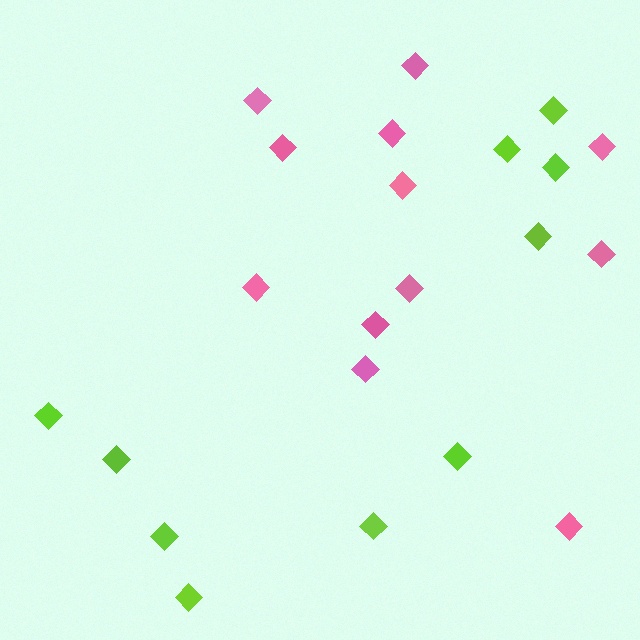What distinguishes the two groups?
There are 2 groups: one group of lime diamonds (10) and one group of pink diamonds (12).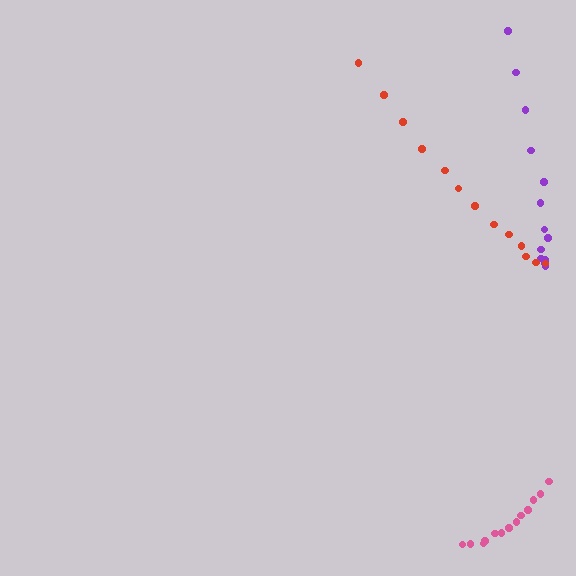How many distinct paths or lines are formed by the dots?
There are 3 distinct paths.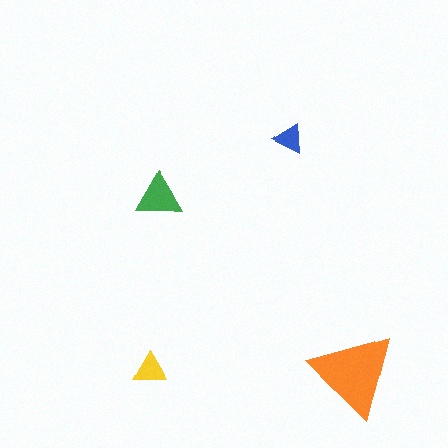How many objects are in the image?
There are 4 objects in the image.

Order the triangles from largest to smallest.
the orange one, the green one, the yellow one, the blue one.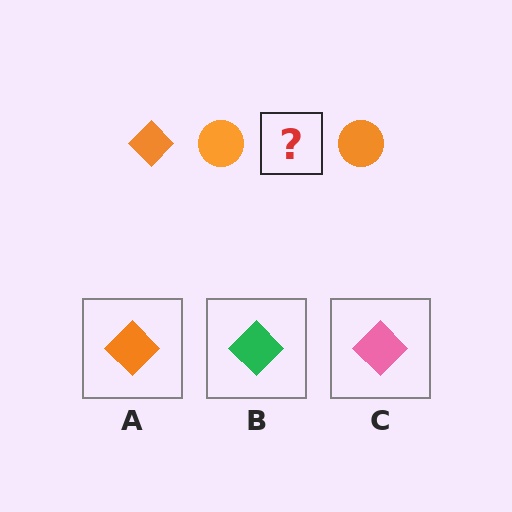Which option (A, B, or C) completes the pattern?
A.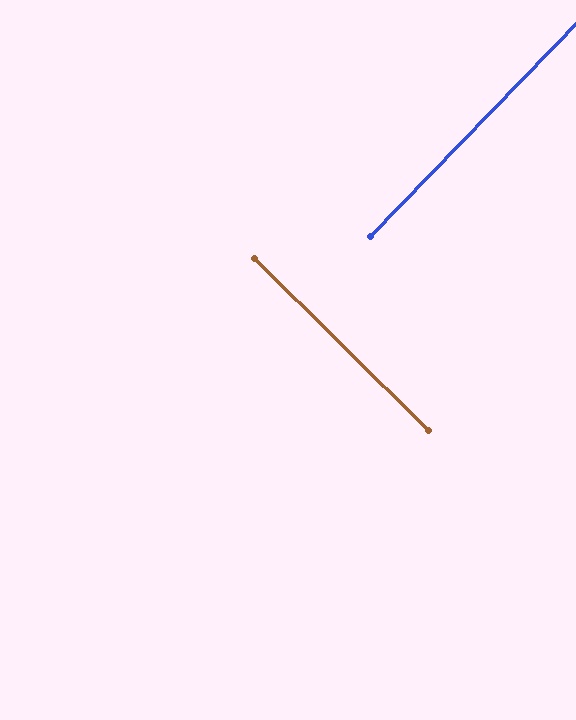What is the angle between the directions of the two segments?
Approximately 89 degrees.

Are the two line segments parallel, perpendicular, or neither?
Perpendicular — they meet at approximately 89°.